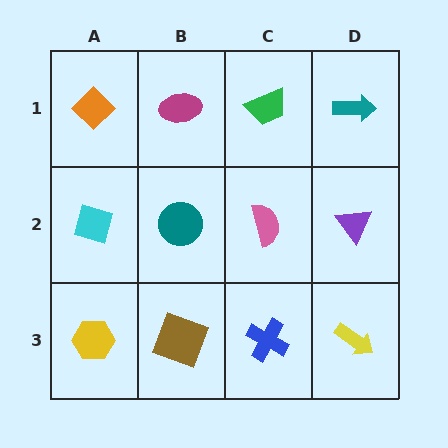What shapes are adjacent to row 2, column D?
A teal arrow (row 1, column D), a yellow arrow (row 3, column D), a pink semicircle (row 2, column C).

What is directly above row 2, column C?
A green trapezoid.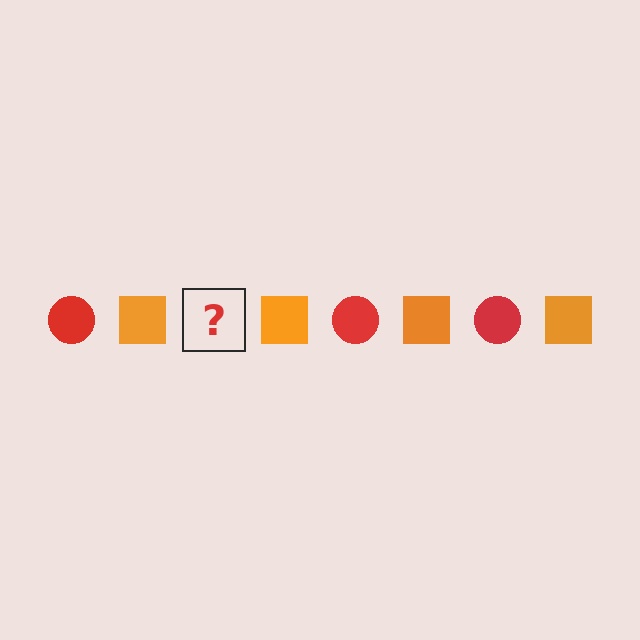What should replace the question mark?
The question mark should be replaced with a red circle.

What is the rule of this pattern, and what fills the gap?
The rule is that the pattern alternates between red circle and orange square. The gap should be filled with a red circle.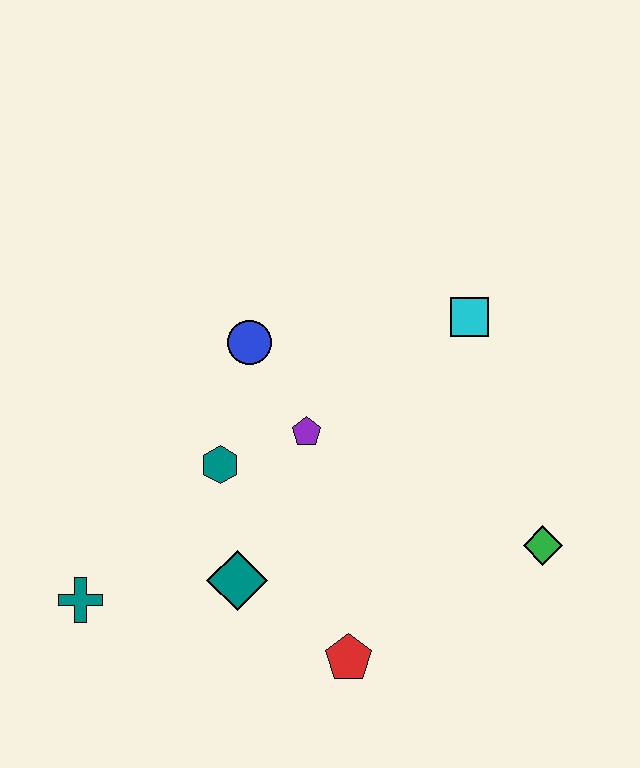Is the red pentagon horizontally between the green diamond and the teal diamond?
Yes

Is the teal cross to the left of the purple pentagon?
Yes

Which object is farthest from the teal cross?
The cyan square is farthest from the teal cross.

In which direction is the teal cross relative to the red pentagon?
The teal cross is to the left of the red pentagon.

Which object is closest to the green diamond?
The red pentagon is closest to the green diamond.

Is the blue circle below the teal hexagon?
No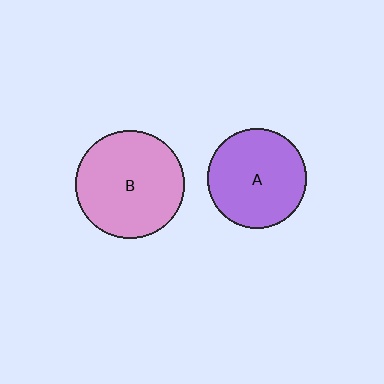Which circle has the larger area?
Circle B (pink).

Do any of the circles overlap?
No, none of the circles overlap.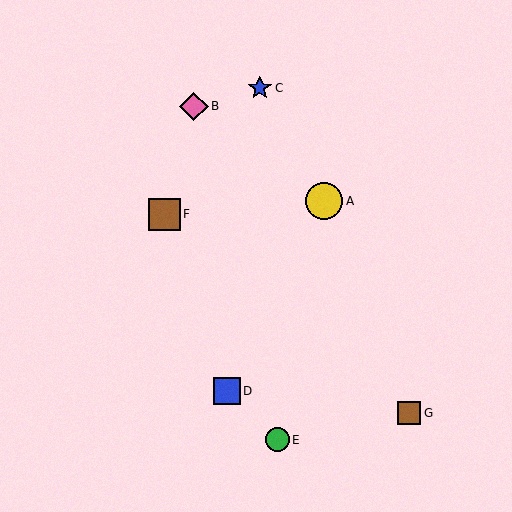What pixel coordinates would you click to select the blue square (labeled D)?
Click at (227, 391) to select the blue square D.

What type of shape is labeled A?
Shape A is a yellow circle.